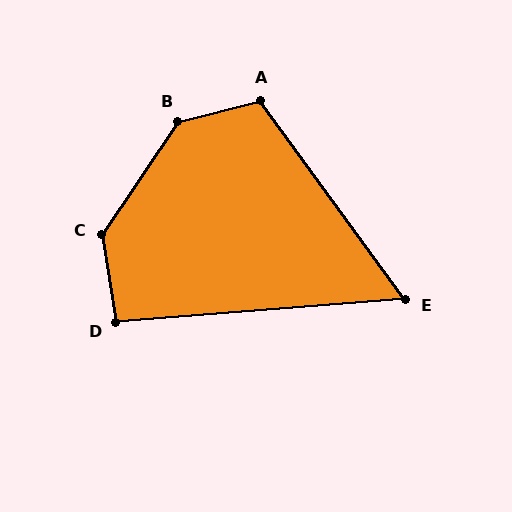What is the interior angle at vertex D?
Approximately 94 degrees (approximately right).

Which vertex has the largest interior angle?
B, at approximately 138 degrees.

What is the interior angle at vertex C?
Approximately 137 degrees (obtuse).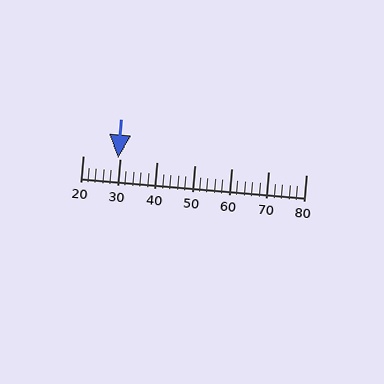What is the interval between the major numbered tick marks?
The major tick marks are spaced 10 units apart.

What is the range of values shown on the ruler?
The ruler shows values from 20 to 80.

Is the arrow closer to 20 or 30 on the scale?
The arrow is closer to 30.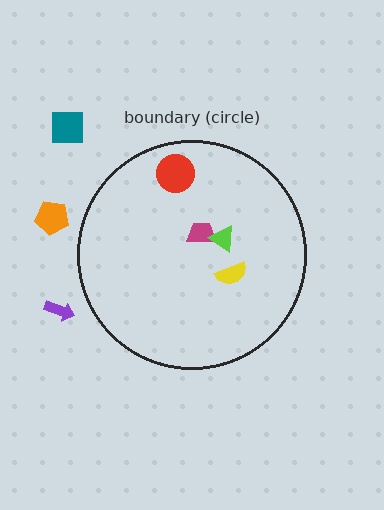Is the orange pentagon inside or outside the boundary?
Outside.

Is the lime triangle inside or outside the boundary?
Inside.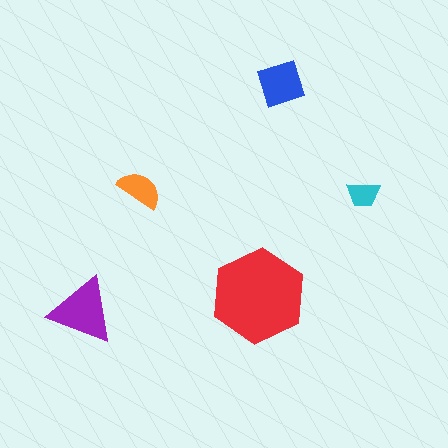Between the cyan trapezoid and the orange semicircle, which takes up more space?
The orange semicircle.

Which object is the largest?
The red hexagon.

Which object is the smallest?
The cyan trapezoid.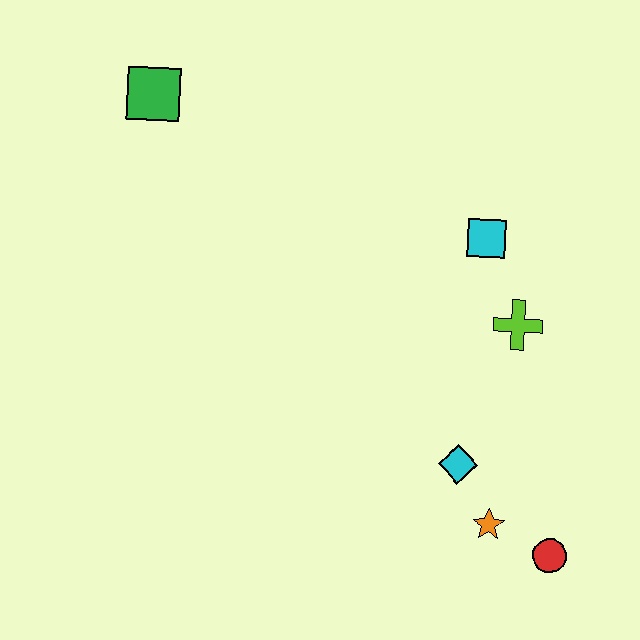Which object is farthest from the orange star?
The green square is farthest from the orange star.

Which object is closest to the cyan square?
The lime cross is closest to the cyan square.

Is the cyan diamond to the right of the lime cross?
No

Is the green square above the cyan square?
Yes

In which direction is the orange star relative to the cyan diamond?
The orange star is below the cyan diamond.